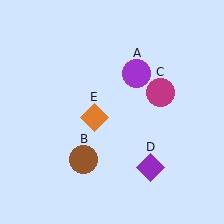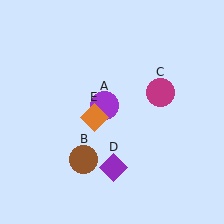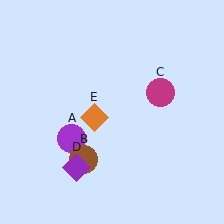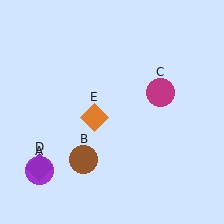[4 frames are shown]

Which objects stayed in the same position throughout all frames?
Brown circle (object B) and magenta circle (object C) and orange diamond (object E) remained stationary.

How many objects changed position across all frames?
2 objects changed position: purple circle (object A), purple diamond (object D).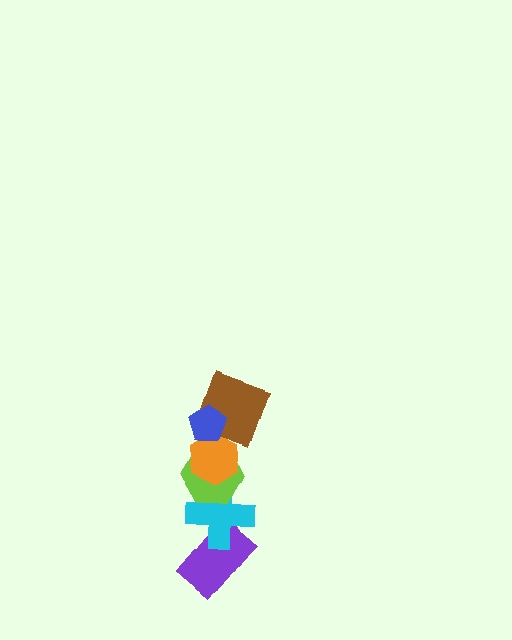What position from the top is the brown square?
The brown square is 2nd from the top.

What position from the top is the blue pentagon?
The blue pentagon is 1st from the top.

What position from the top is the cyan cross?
The cyan cross is 5th from the top.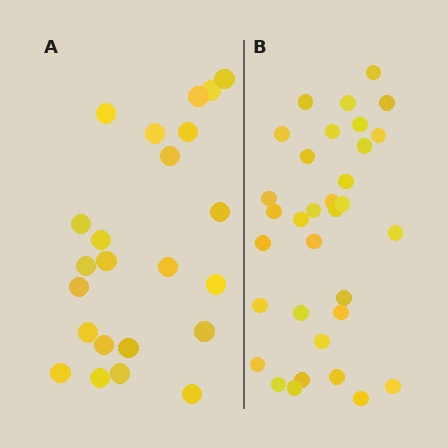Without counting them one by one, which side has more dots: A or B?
Region B (the right region) has more dots.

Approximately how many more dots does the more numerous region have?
Region B has roughly 10 or so more dots than region A.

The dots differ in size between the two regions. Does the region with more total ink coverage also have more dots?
No. Region A has more total ink coverage because its dots are larger, but region B actually contains more individual dots. Total area can be misleading — the number of items is what matters here.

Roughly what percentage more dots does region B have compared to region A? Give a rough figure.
About 45% more.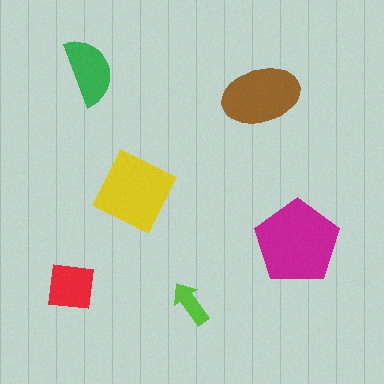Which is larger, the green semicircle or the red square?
The green semicircle.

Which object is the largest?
The magenta pentagon.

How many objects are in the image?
There are 6 objects in the image.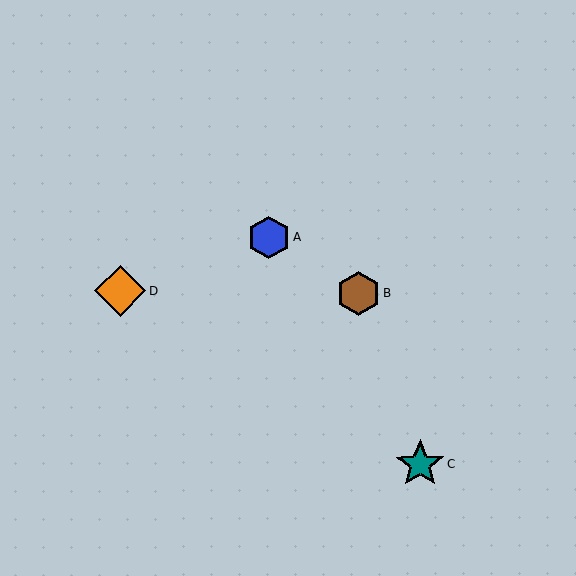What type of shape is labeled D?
Shape D is an orange diamond.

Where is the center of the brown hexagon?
The center of the brown hexagon is at (358, 293).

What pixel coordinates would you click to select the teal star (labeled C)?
Click at (420, 465) to select the teal star C.